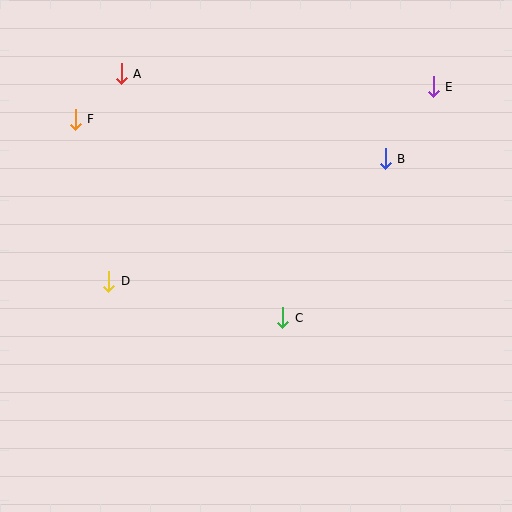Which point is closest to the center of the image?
Point C at (283, 318) is closest to the center.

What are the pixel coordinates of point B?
Point B is at (385, 159).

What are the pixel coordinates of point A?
Point A is at (121, 74).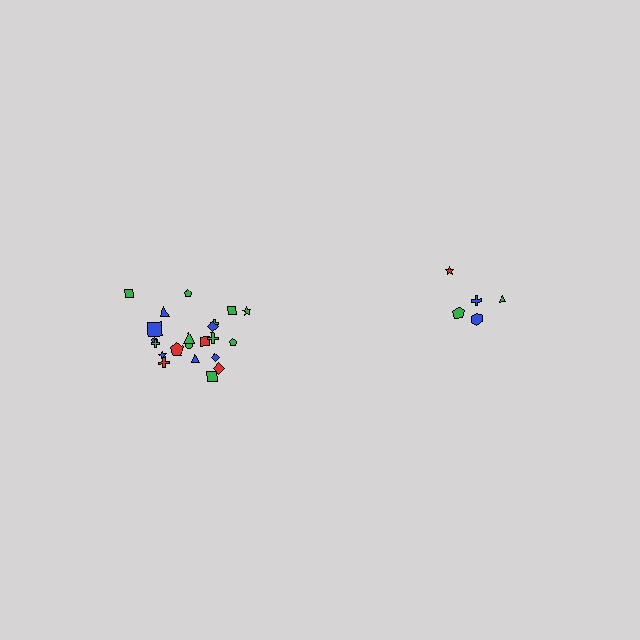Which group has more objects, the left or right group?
The left group.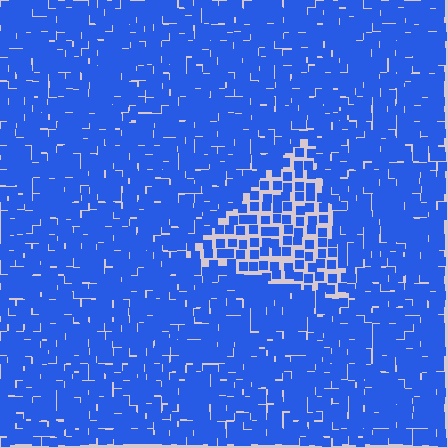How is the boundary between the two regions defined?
The boundary is defined by a change in element density (approximately 1.9x ratio). All elements are the same color, size, and shape.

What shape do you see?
I see a triangle.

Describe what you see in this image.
The image contains small blue elements arranged at two different densities. A triangle-shaped region is visible where the elements are less densely packed than the surrounding area.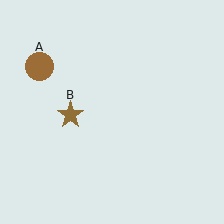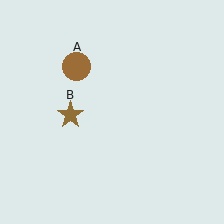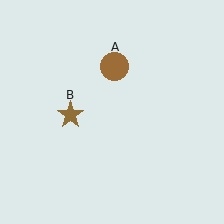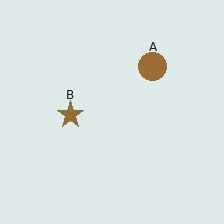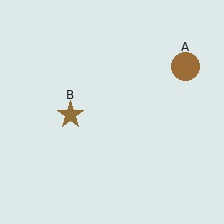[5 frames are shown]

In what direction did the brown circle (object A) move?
The brown circle (object A) moved right.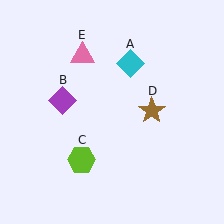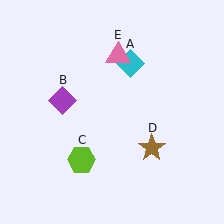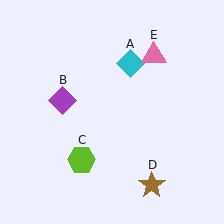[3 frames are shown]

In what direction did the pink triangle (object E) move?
The pink triangle (object E) moved right.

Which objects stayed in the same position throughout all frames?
Cyan diamond (object A) and purple diamond (object B) and lime hexagon (object C) remained stationary.